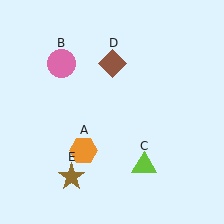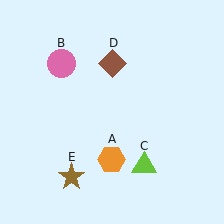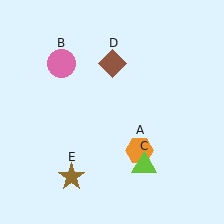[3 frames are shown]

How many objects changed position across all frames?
1 object changed position: orange hexagon (object A).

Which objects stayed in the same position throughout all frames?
Pink circle (object B) and lime triangle (object C) and brown diamond (object D) and brown star (object E) remained stationary.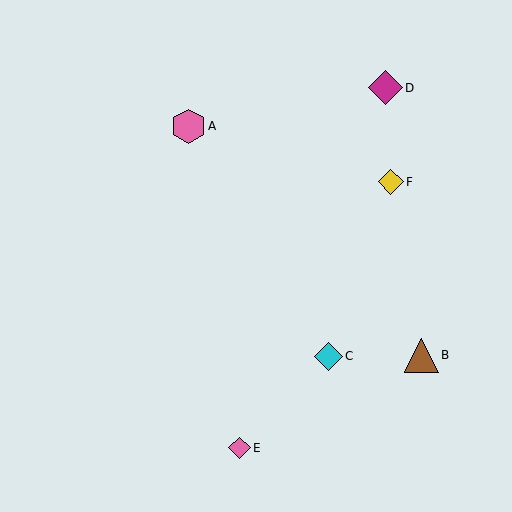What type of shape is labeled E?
Shape E is a pink diamond.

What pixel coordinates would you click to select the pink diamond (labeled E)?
Click at (240, 448) to select the pink diamond E.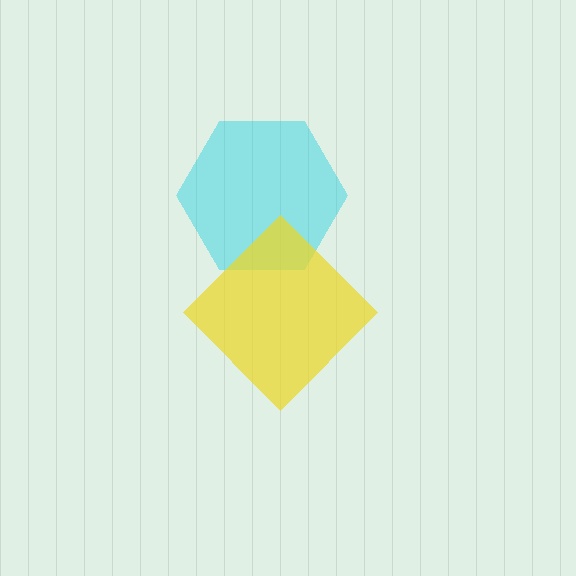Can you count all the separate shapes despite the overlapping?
Yes, there are 2 separate shapes.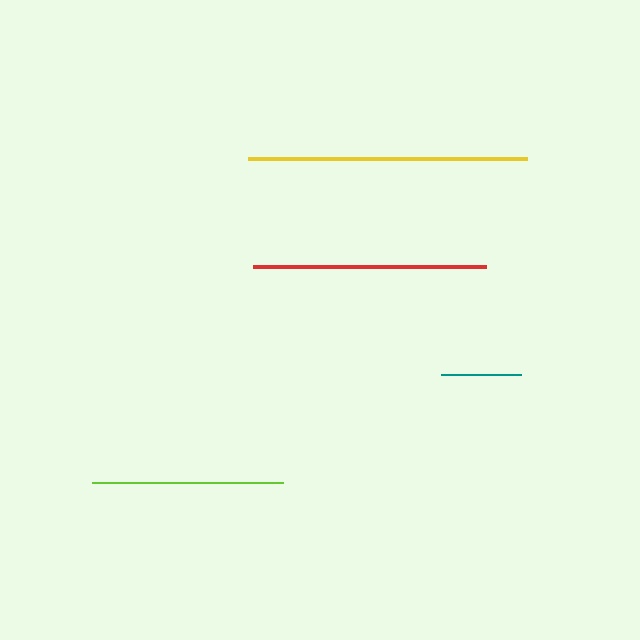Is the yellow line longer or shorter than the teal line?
The yellow line is longer than the teal line.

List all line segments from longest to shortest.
From longest to shortest: yellow, red, lime, teal.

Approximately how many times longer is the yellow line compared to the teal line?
The yellow line is approximately 3.5 times the length of the teal line.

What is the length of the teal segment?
The teal segment is approximately 80 pixels long.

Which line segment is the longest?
The yellow line is the longest at approximately 279 pixels.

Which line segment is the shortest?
The teal line is the shortest at approximately 80 pixels.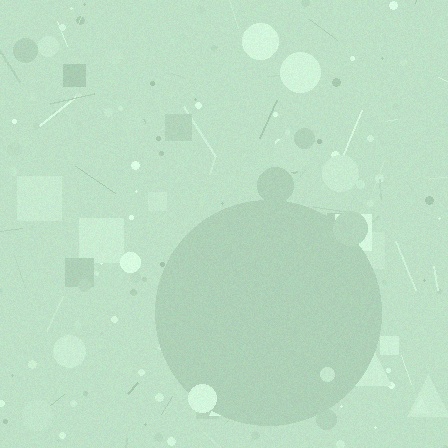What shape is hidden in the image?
A circle is hidden in the image.